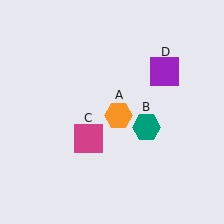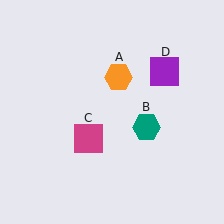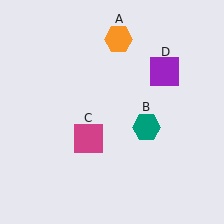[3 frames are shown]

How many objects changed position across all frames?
1 object changed position: orange hexagon (object A).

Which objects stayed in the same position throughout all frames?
Teal hexagon (object B) and magenta square (object C) and purple square (object D) remained stationary.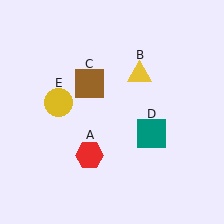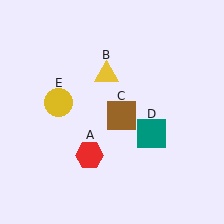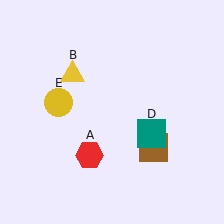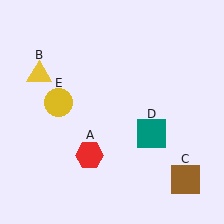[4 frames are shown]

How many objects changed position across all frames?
2 objects changed position: yellow triangle (object B), brown square (object C).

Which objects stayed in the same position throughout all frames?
Red hexagon (object A) and teal square (object D) and yellow circle (object E) remained stationary.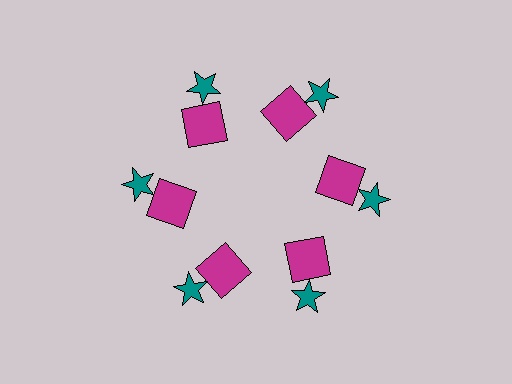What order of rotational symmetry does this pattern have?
This pattern has 6-fold rotational symmetry.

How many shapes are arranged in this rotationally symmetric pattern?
There are 12 shapes, arranged in 6 groups of 2.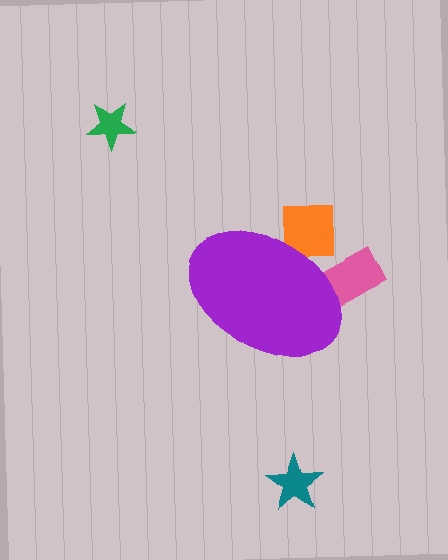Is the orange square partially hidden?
Yes, the orange square is partially hidden behind the purple ellipse.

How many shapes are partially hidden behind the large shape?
2 shapes are partially hidden.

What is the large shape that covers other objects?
A purple ellipse.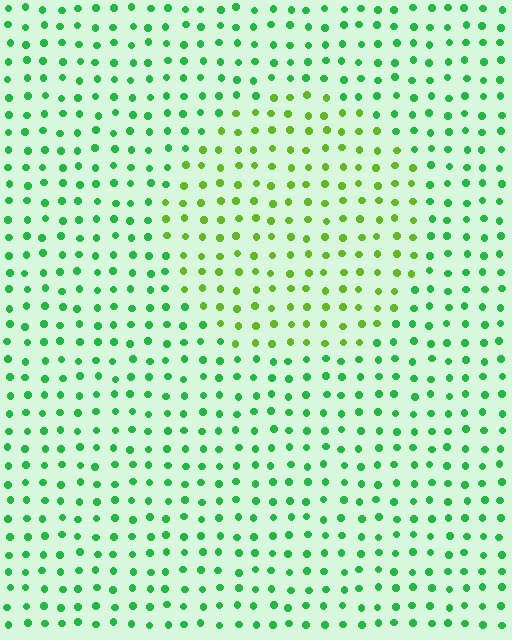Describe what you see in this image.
The image is filled with small green elements in a uniform arrangement. A circle-shaped region is visible where the elements are tinted to a slightly different hue, forming a subtle color boundary.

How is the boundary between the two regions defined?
The boundary is defined purely by a slight shift in hue (about 38 degrees). Spacing, size, and orientation are identical on both sides.